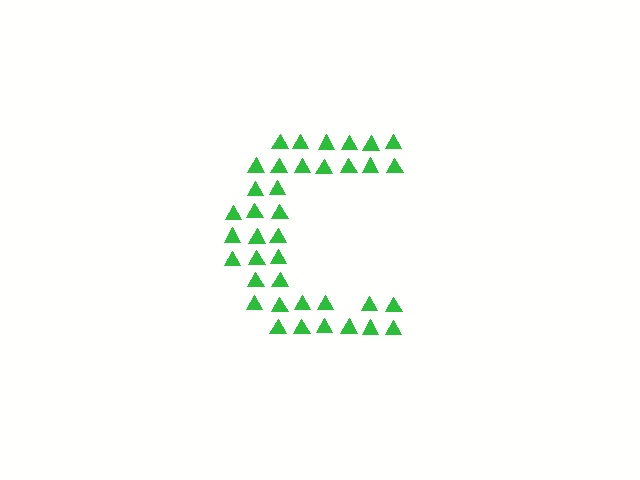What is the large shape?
The large shape is the letter C.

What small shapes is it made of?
It is made of small triangles.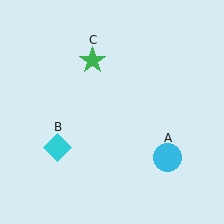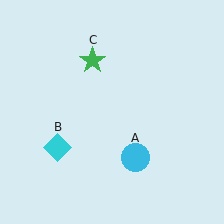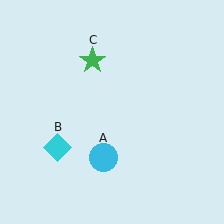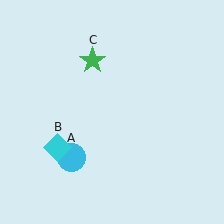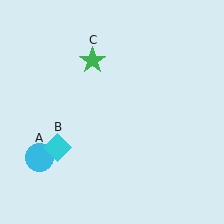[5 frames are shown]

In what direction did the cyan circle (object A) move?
The cyan circle (object A) moved left.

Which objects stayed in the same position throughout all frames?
Cyan diamond (object B) and green star (object C) remained stationary.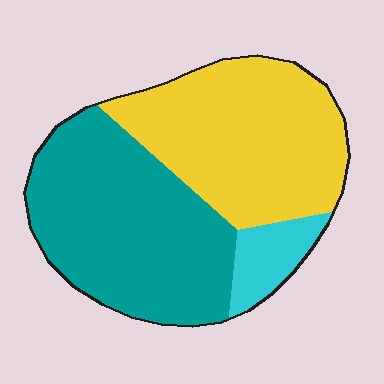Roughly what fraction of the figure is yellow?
Yellow covers about 45% of the figure.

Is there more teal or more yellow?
Teal.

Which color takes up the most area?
Teal, at roughly 50%.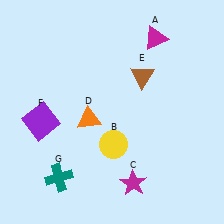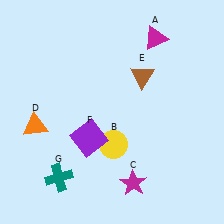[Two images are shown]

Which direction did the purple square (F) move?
The purple square (F) moved right.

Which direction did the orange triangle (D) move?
The orange triangle (D) moved left.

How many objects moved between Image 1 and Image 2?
2 objects moved between the two images.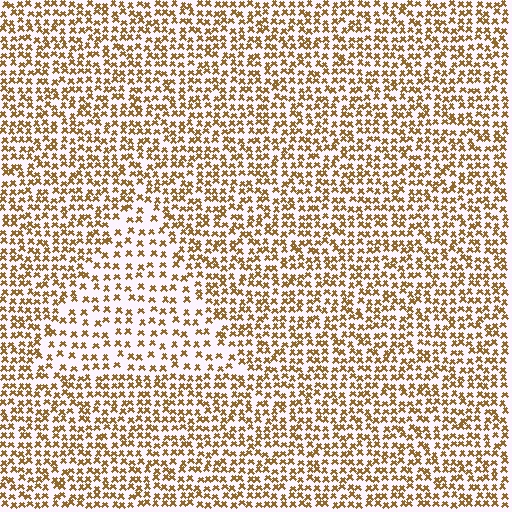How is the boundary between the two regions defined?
The boundary is defined by a change in element density (approximately 1.8x ratio). All elements are the same color, size, and shape.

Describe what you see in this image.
The image contains small brown elements arranged at two different densities. A triangle-shaped region is visible where the elements are less densely packed than the surrounding area.